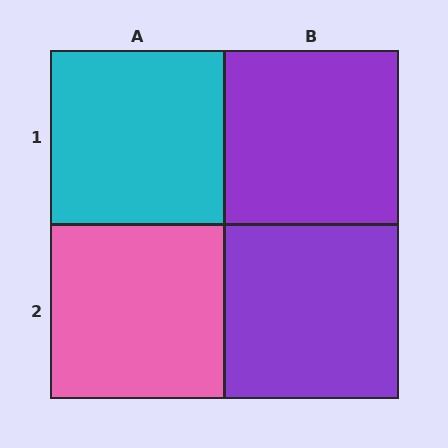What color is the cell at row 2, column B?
Purple.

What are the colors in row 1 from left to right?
Cyan, purple.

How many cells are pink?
1 cell is pink.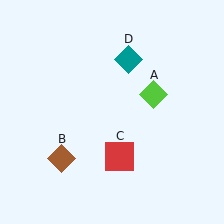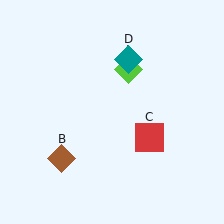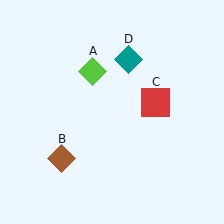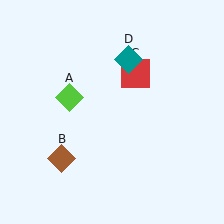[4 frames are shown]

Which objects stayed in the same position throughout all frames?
Brown diamond (object B) and teal diamond (object D) remained stationary.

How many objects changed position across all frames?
2 objects changed position: lime diamond (object A), red square (object C).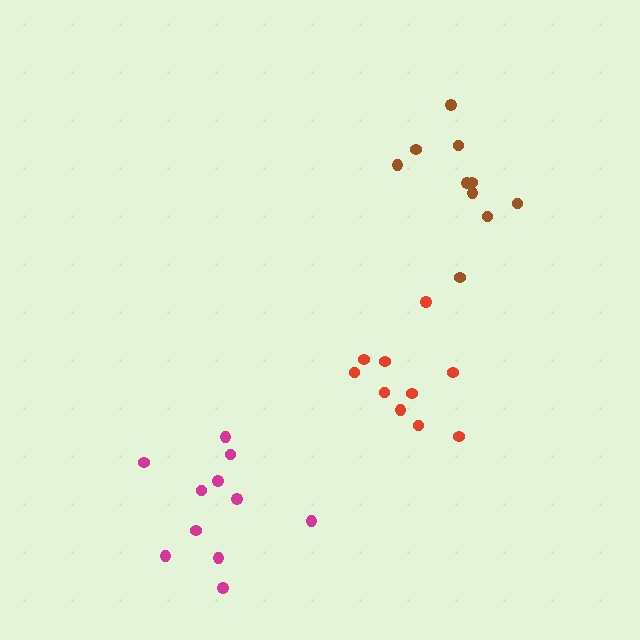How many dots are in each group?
Group 1: 10 dots, Group 2: 11 dots, Group 3: 10 dots (31 total).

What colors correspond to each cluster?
The clusters are colored: red, magenta, brown.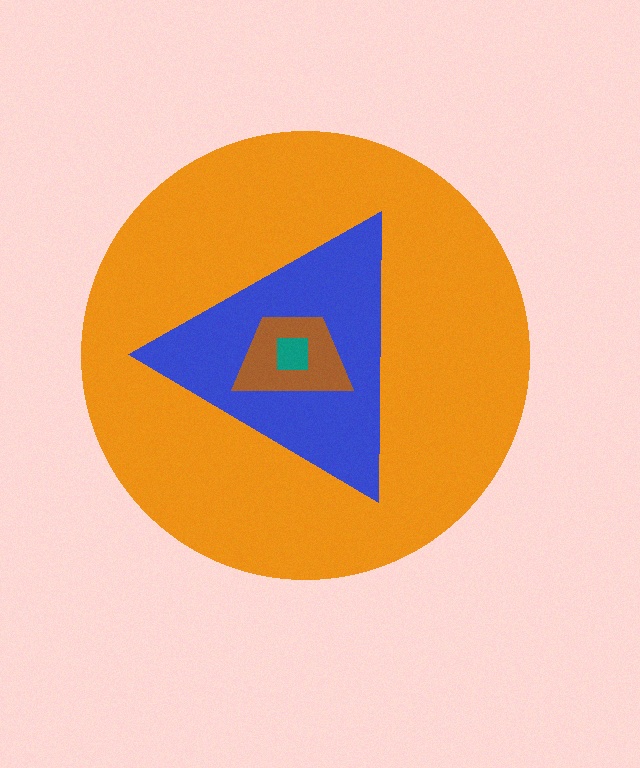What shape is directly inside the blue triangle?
The brown trapezoid.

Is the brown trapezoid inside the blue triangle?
Yes.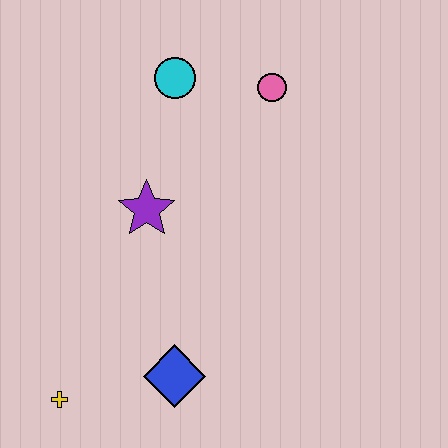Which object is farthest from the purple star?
The yellow cross is farthest from the purple star.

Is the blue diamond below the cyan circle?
Yes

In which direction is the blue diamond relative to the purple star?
The blue diamond is below the purple star.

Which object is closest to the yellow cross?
The blue diamond is closest to the yellow cross.